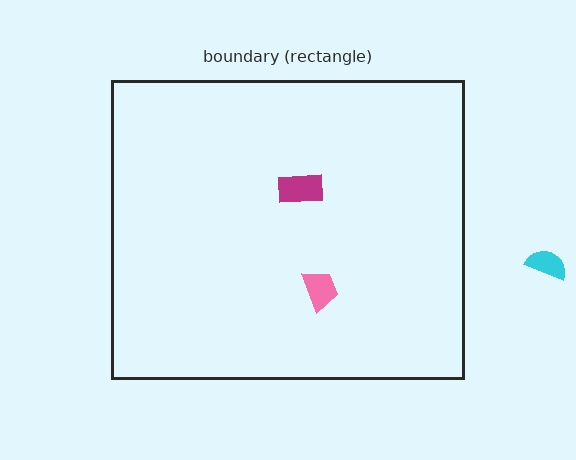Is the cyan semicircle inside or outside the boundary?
Outside.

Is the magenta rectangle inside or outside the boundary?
Inside.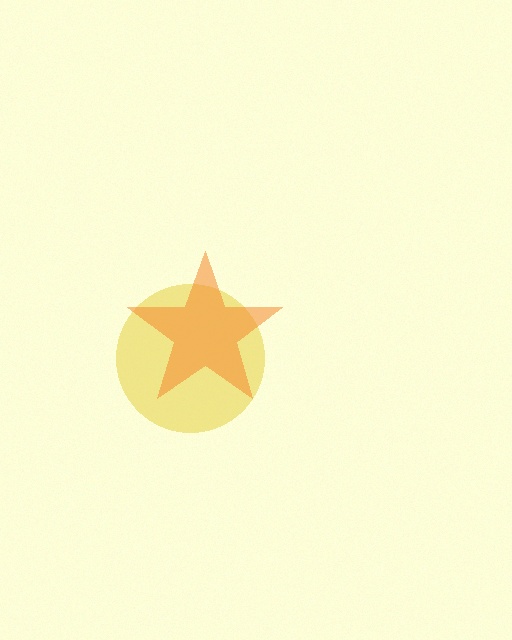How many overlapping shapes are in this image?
There are 2 overlapping shapes in the image.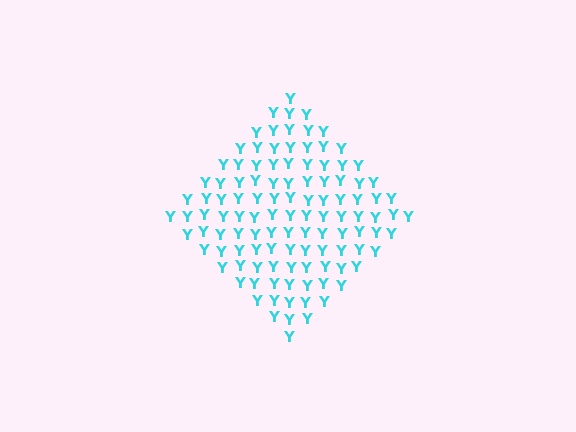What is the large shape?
The large shape is a diamond.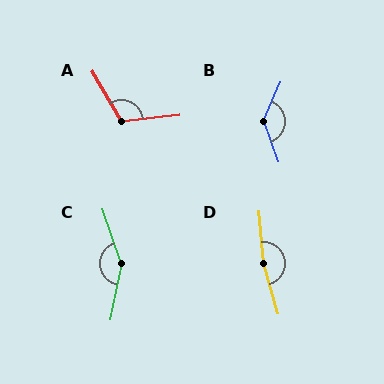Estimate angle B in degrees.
Approximately 136 degrees.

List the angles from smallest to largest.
A (114°), B (136°), C (149°), D (169°).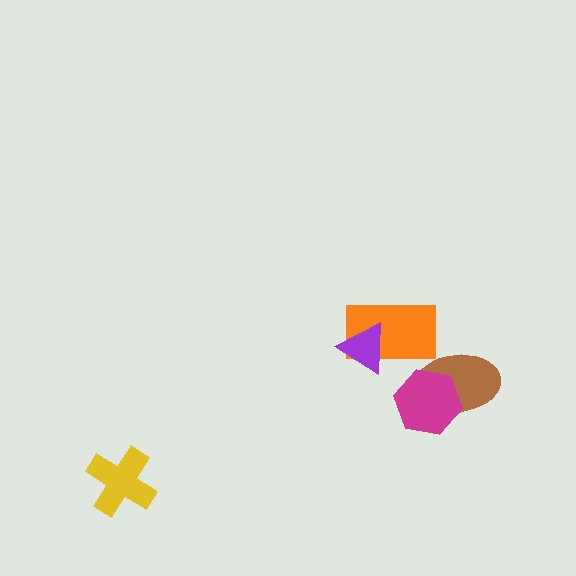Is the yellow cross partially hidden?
No, no other shape covers it.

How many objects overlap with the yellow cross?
0 objects overlap with the yellow cross.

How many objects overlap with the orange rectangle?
1 object overlaps with the orange rectangle.